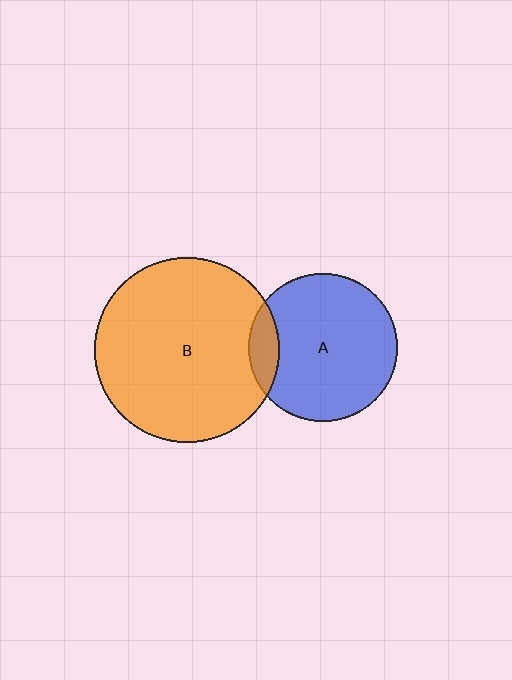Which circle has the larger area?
Circle B (orange).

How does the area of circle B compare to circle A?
Approximately 1.6 times.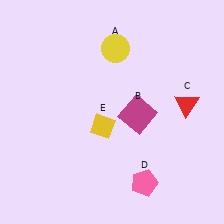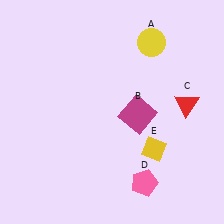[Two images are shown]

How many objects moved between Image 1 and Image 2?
2 objects moved between the two images.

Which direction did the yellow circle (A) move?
The yellow circle (A) moved right.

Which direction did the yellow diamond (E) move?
The yellow diamond (E) moved right.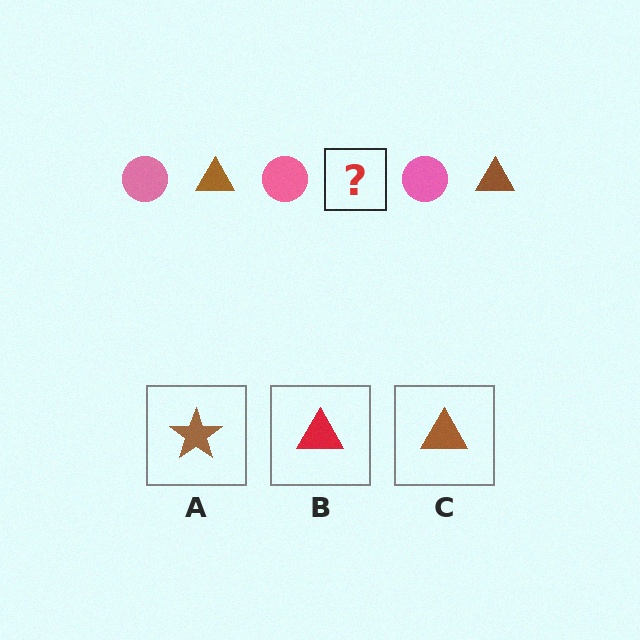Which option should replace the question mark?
Option C.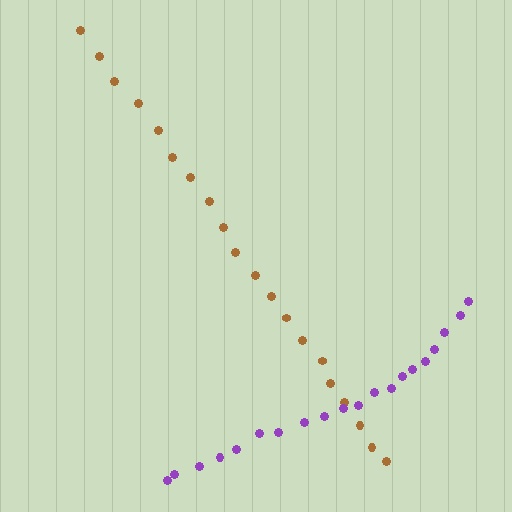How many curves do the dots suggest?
There are 2 distinct paths.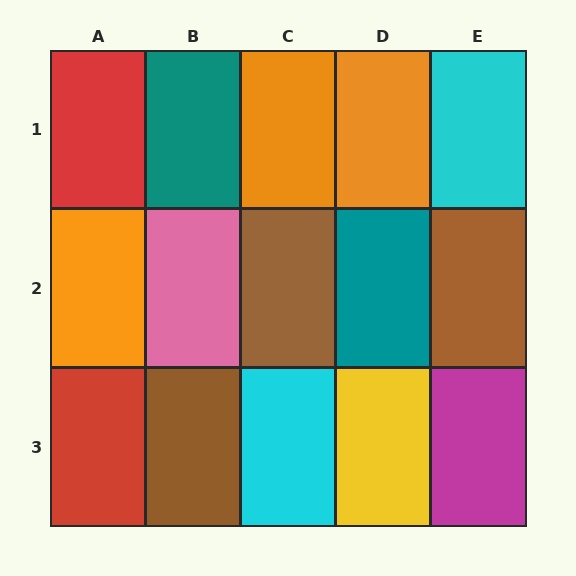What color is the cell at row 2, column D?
Teal.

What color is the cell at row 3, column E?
Magenta.